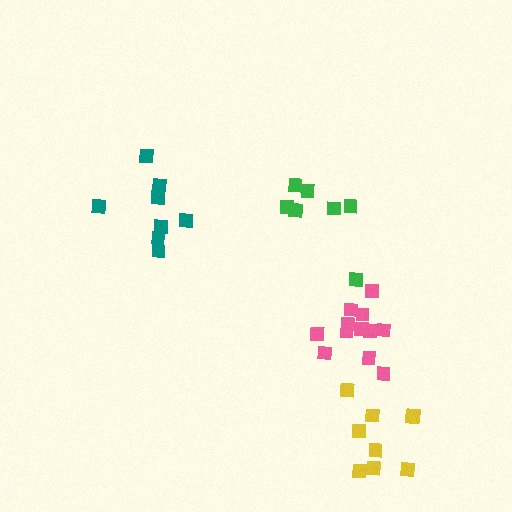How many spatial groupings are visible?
There are 4 spatial groupings.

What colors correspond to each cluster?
The clusters are colored: yellow, teal, pink, green.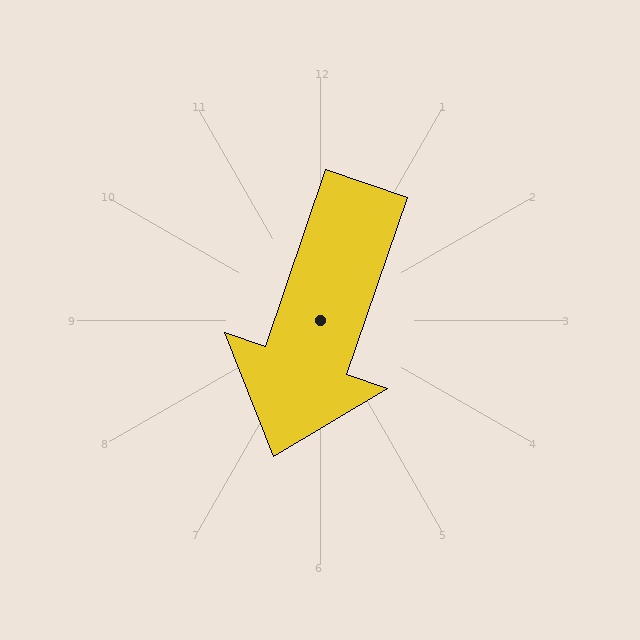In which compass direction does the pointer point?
South.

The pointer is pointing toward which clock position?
Roughly 7 o'clock.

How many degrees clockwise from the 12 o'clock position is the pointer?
Approximately 199 degrees.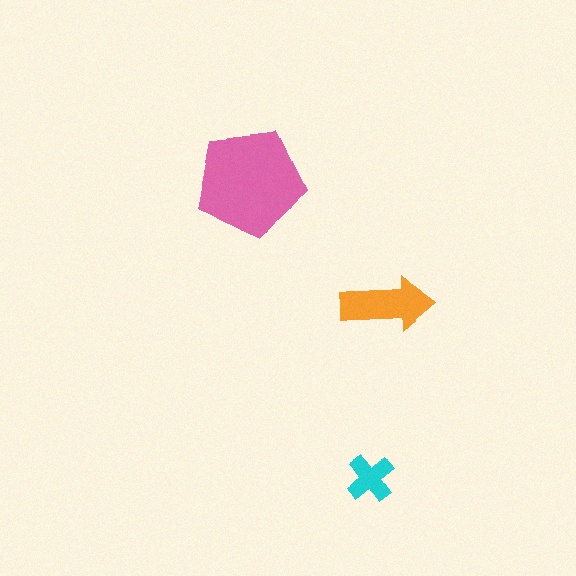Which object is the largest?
The pink pentagon.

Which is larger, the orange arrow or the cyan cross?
The orange arrow.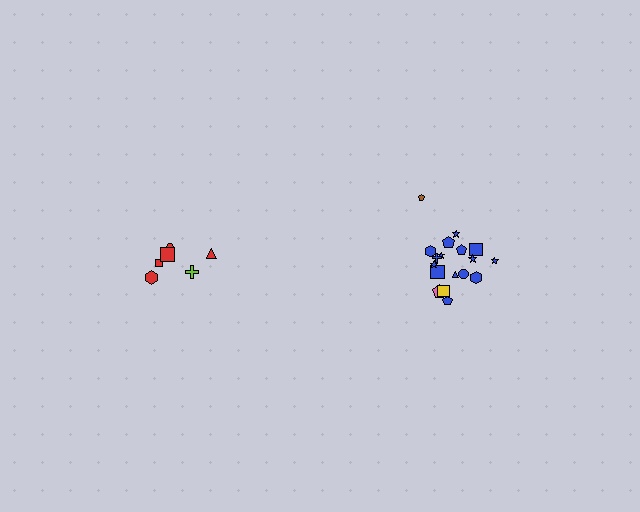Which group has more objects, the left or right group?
The right group.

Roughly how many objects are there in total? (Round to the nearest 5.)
Roughly 25 objects in total.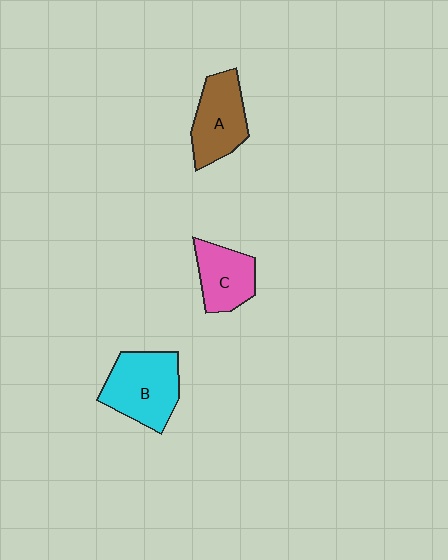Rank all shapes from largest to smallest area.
From largest to smallest: B (cyan), A (brown), C (pink).